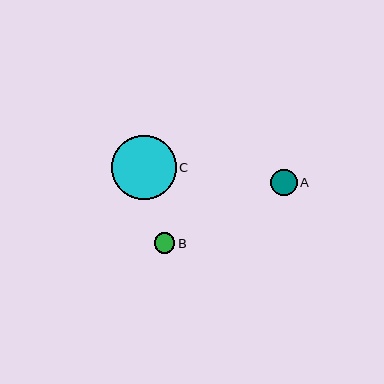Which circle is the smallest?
Circle B is the smallest with a size of approximately 20 pixels.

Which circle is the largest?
Circle C is the largest with a size of approximately 65 pixels.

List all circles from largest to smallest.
From largest to smallest: C, A, B.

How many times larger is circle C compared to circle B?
Circle C is approximately 3.2 times the size of circle B.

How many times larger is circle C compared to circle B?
Circle C is approximately 3.2 times the size of circle B.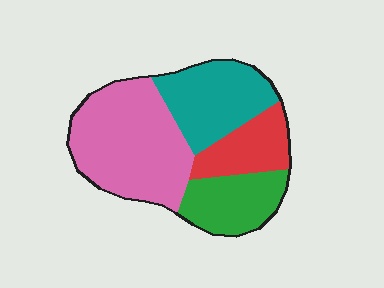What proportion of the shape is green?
Green covers around 20% of the shape.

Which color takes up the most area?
Pink, at roughly 40%.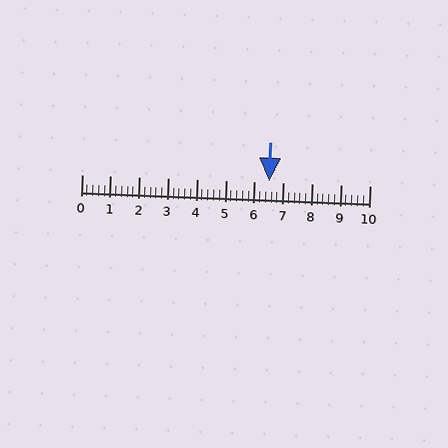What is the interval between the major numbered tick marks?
The major tick marks are spaced 1 units apart.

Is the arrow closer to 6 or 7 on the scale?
The arrow is closer to 7.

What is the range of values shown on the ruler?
The ruler shows values from 0 to 10.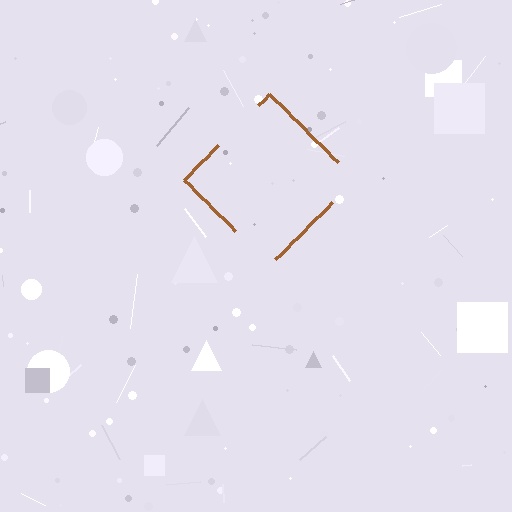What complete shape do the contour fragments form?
The contour fragments form a diamond.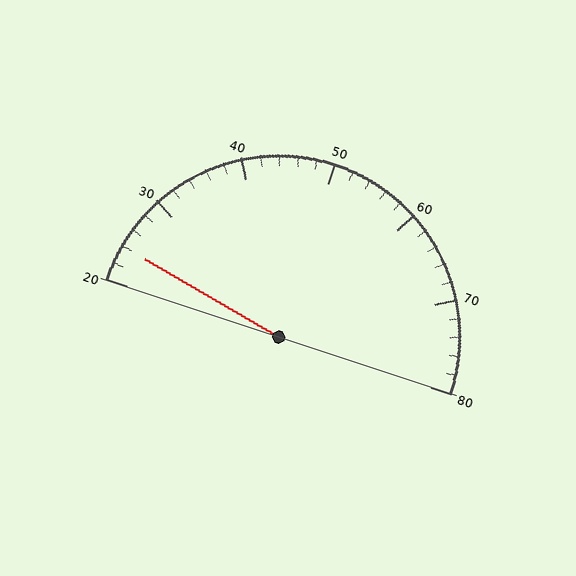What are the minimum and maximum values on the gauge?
The gauge ranges from 20 to 80.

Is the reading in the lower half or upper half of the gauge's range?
The reading is in the lower half of the range (20 to 80).